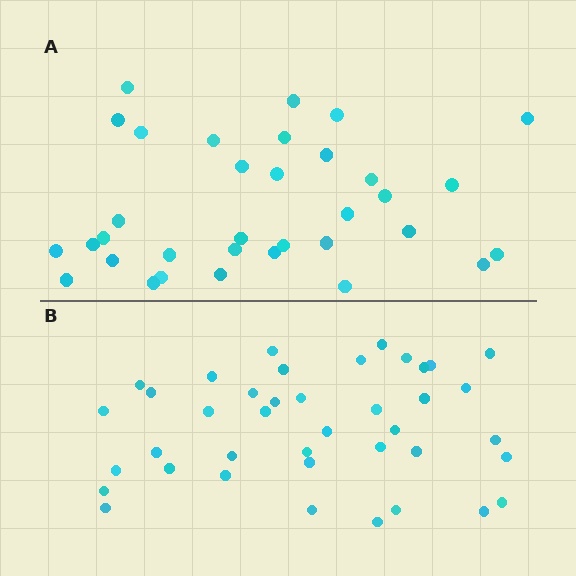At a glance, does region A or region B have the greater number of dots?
Region B (the bottom region) has more dots.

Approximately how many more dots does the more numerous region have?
Region B has about 6 more dots than region A.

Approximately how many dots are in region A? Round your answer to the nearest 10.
About 30 dots. (The exact count is 34, which rounds to 30.)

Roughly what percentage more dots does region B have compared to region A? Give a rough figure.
About 20% more.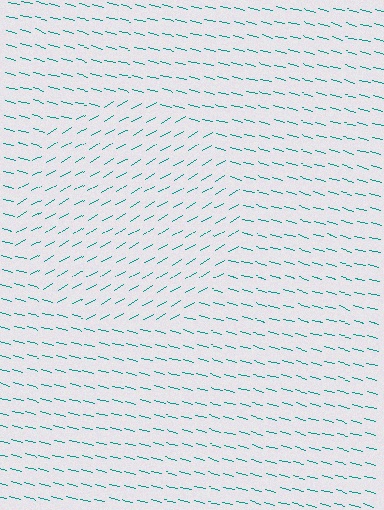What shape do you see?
I see a circle.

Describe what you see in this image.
The image is filled with small teal line segments. A circle region in the image has lines oriented differently from the surrounding lines, creating a visible texture boundary.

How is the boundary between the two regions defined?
The boundary is defined purely by a change in line orientation (approximately 45 degrees difference). All lines are the same color and thickness.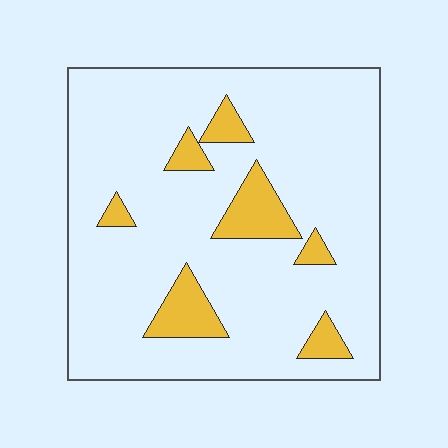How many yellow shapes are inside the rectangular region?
7.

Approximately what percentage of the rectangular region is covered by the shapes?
Approximately 15%.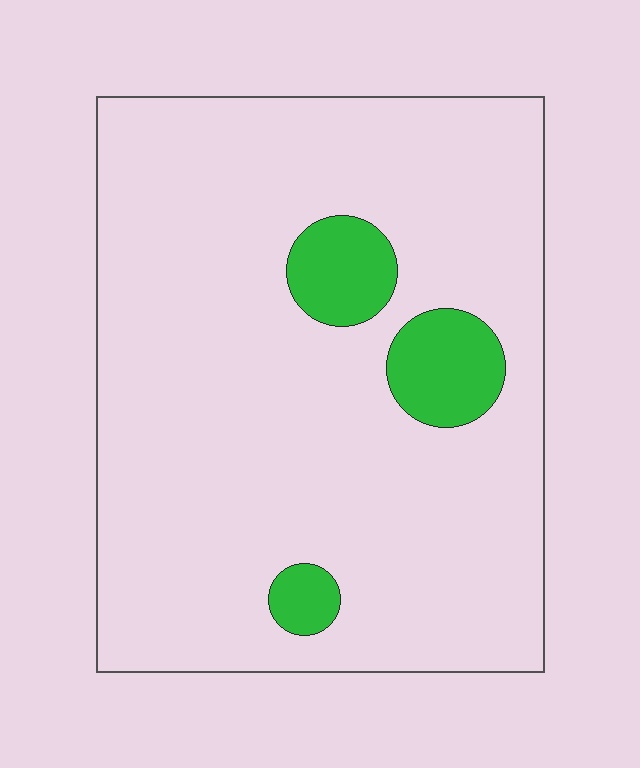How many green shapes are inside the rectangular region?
3.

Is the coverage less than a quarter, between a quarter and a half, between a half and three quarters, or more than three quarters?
Less than a quarter.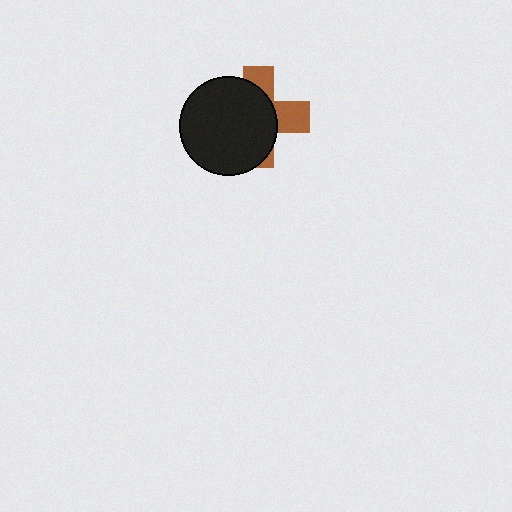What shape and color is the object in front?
The object in front is a black circle.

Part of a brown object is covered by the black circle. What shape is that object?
It is a cross.